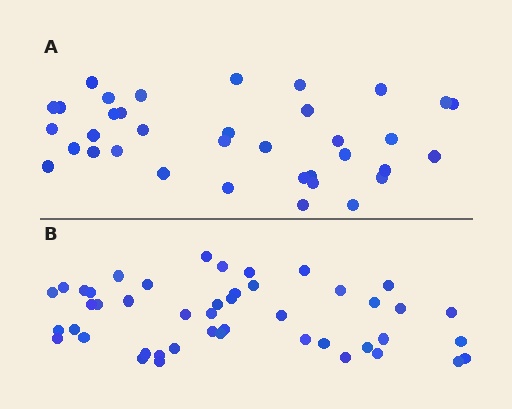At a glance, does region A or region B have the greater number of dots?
Region B (the bottom region) has more dots.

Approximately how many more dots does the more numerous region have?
Region B has roughly 10 or so more dots than region A.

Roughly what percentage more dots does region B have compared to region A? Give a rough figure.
About 30% more.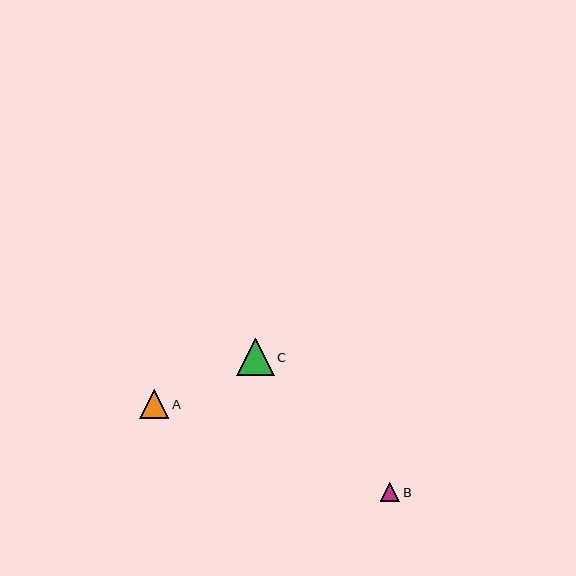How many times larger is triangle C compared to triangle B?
Triangle C is approximately 1.9 times the size of triangle B.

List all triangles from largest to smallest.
From largest to smallest: C, A, B.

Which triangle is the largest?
Triangle C is the largest with a size of approximately 38 pixels.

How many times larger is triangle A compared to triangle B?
Triangle A is approximately 1.5 times the size of triangle B.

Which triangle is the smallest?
Triangle B is the smallest with a size of approximately 20 pixels.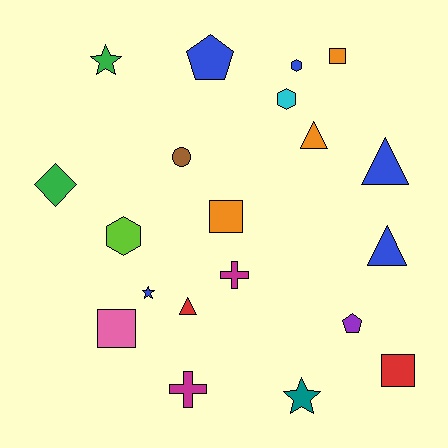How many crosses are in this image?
There are 2 crosses.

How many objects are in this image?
There are 20 objects.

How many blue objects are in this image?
There are 5 blue objects.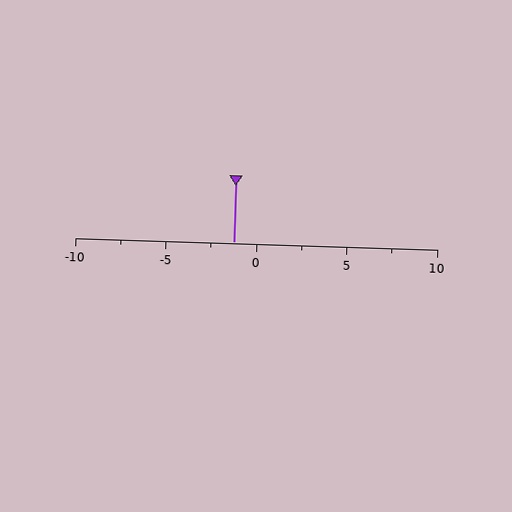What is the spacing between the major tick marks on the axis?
The major ticks are spaced 5 apart.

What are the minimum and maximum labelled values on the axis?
The axis runs from -10 to 10.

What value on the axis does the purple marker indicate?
The marker indicates approximately -1.2.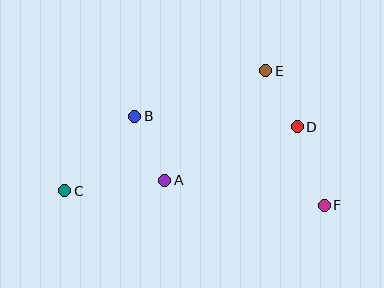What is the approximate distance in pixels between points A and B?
The distance between A and B is approximately 71 pixels.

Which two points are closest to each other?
Points D and E are closest to each other.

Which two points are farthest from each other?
Points C and F are farthest from each other.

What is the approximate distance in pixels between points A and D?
The distance between A and D is approximately 143 pixels.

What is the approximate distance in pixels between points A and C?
The distance between A and C is approximately 101 pixels.